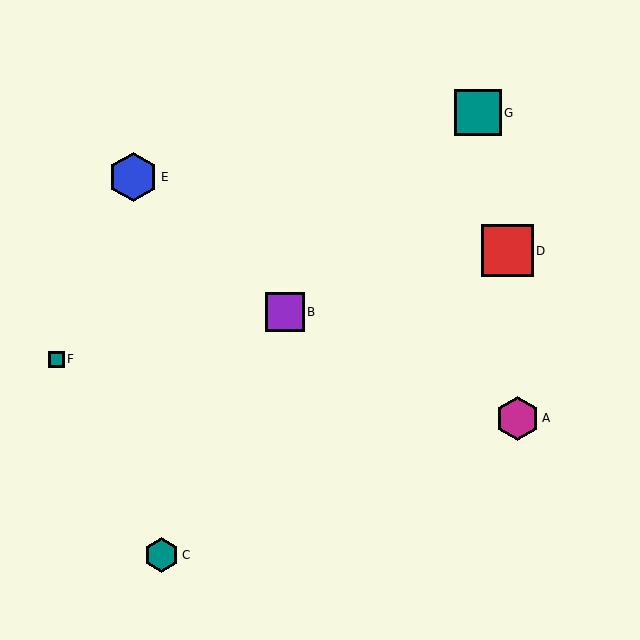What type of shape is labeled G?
Shape G is a teal square.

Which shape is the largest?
The red square (labeled D) is the largest.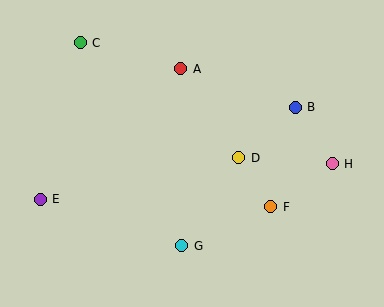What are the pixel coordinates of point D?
Point D is at (239, 158).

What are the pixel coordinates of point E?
Point E is at (40, 199).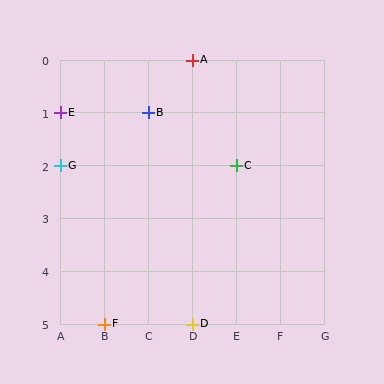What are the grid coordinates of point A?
Point A is at grid coordinates (D, 0).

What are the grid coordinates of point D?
Point D is at grid coordinates (D, 5).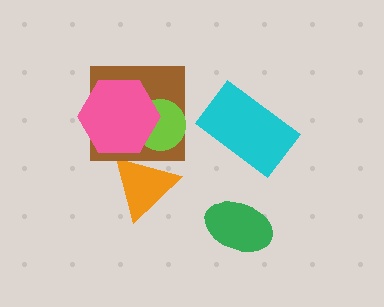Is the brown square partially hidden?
Yes, it is partially covered by another shape.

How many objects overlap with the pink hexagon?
2 objects overlap with the pink hexagon.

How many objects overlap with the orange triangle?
1 object overlaps with the orange triangle.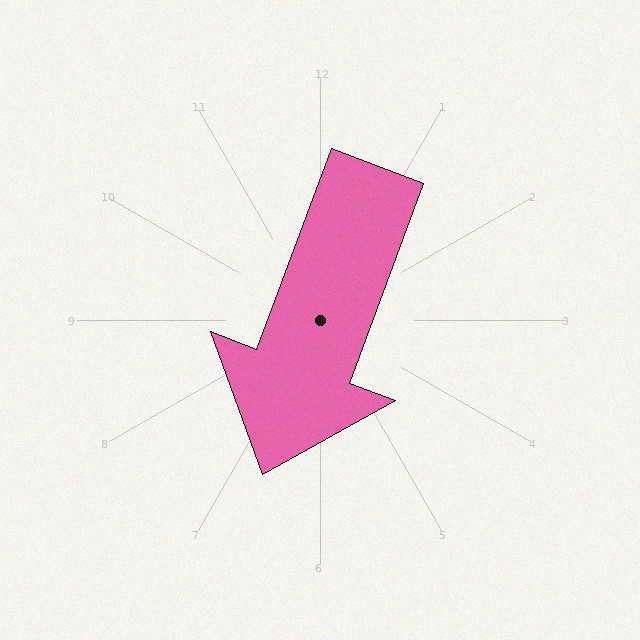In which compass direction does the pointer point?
South.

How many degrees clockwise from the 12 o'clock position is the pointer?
Approximately 200 degrees.